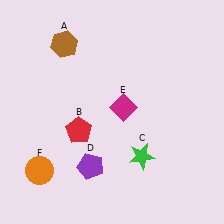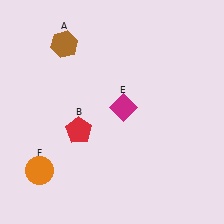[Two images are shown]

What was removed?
The green star (C), the purple pentagon (D) were removed in Image 2.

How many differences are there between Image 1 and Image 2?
There are 2 differences between the two images.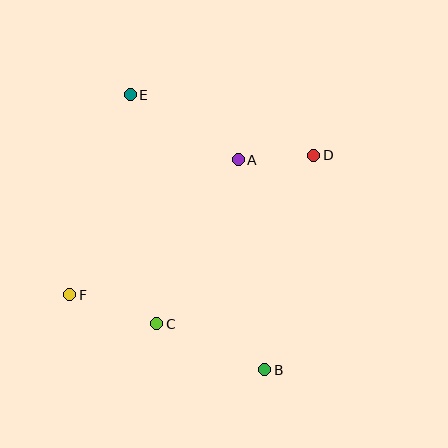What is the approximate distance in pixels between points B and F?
The distance between B and F is approximately 209 pixels.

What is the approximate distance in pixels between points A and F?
The distance between A and F is approximately 216 pixels.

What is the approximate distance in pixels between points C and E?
The distance between C and E is approximately 230 pixels.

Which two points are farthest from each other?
Points B and E are farthest from each other.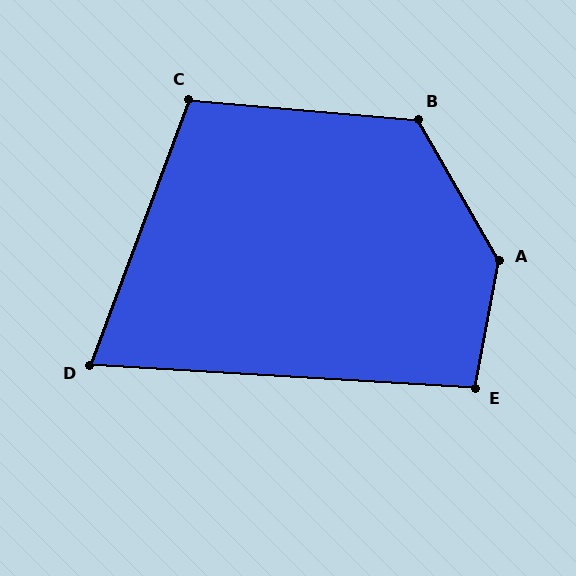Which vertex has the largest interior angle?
A, at approximately 140 degrees.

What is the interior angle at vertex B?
Approximately 125 degrees (obtuse).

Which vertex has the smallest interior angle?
D, at approximately 73 degrees.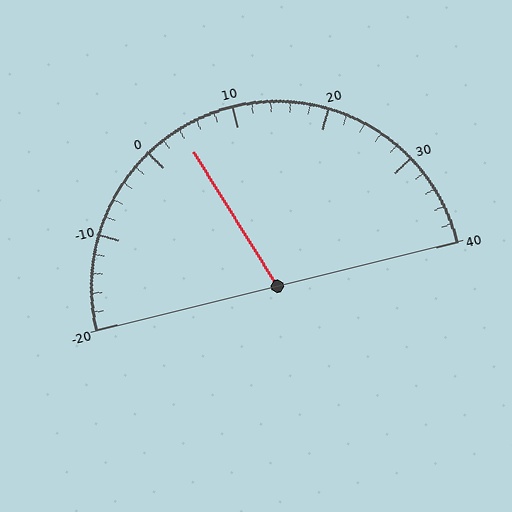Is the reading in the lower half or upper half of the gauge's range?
The reading is in the lower half of the range (-20 to 40).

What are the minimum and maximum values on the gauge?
The gauge ranges from -20 to 40.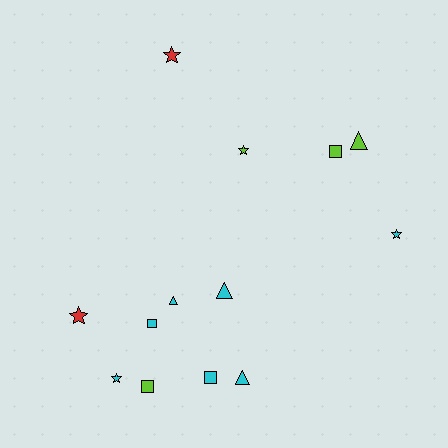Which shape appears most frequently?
Star, with 5 objects.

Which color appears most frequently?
Cyan, with 7 objects.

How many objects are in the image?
There are 13 objects.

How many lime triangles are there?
There is 1 lime triangle.